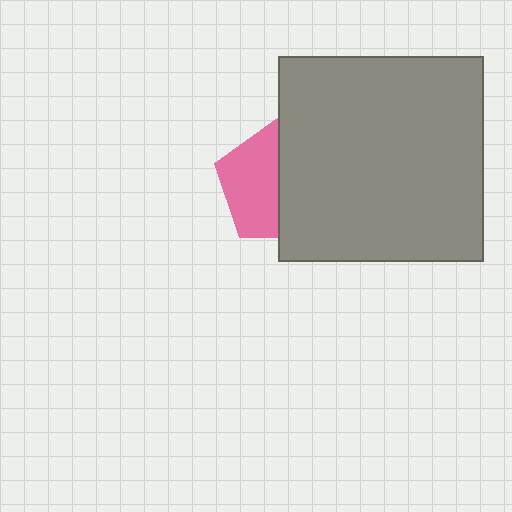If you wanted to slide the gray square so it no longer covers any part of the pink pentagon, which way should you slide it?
Slide it right — that is the most direct way to separate the two shapes.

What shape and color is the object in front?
The object in front is a gray square.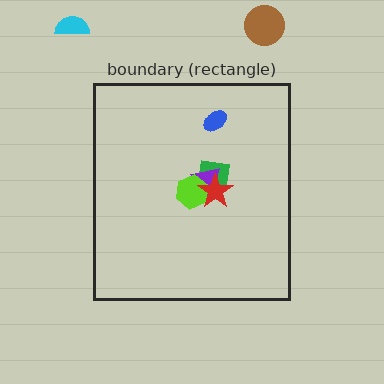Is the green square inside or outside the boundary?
Inside.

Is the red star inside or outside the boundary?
Inside.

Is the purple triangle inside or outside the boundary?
Inside.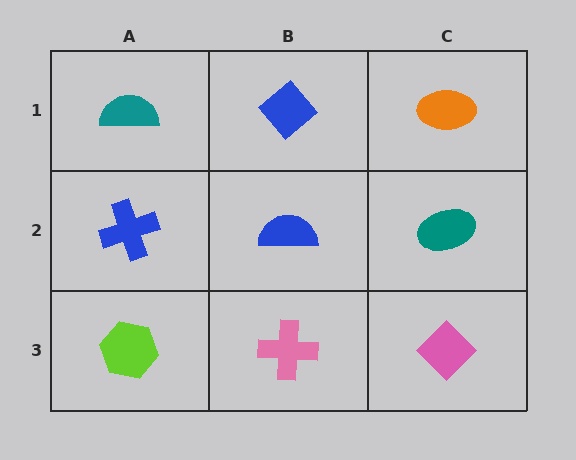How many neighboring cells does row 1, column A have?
2.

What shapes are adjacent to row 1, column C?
A teal ellipse (row 2, column C), a blue diamond (row 1, column B).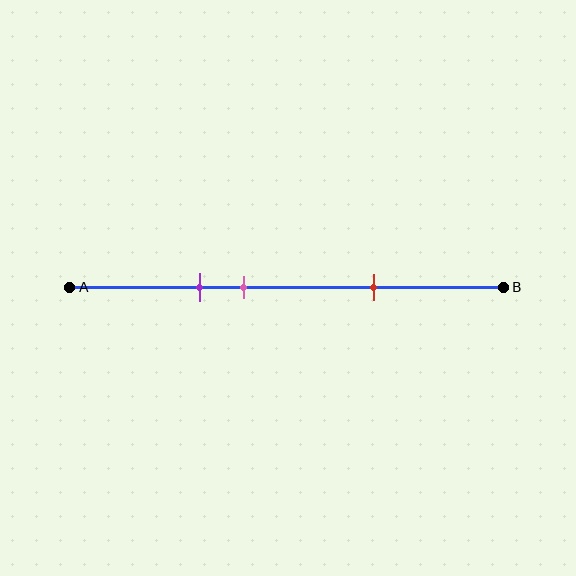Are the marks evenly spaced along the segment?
No, the marks are not evenly spaced.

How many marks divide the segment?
There are 3 marks dividing the segment.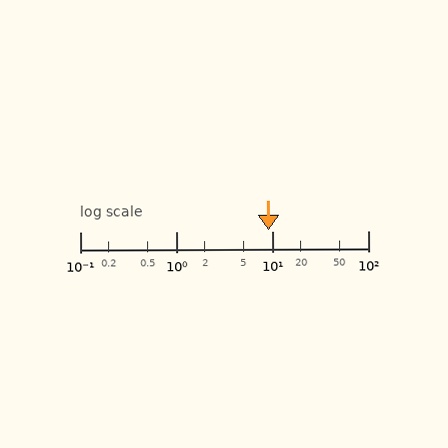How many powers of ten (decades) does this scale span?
The scale spans 3 decades, from 0.1 to 100.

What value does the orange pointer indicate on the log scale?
The pointer indicates approximately 9.2.